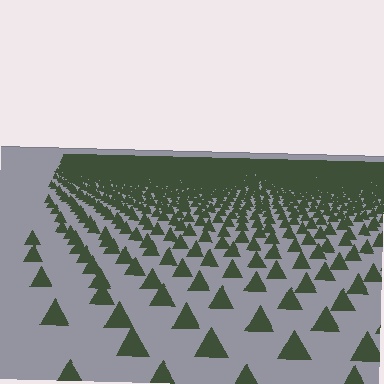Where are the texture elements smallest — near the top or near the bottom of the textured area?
Near the top.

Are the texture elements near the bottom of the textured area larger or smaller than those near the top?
Larger. Near the bottom, elements are closer to the viewer and appear at a bigger on-screen size.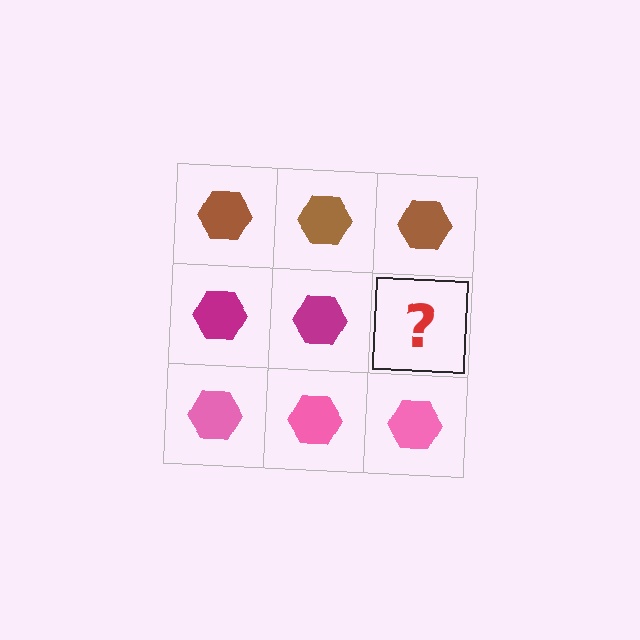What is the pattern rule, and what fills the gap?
The rule is that each row has a consistent color. The gap should be filled with a magenta hexagon.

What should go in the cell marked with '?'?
The missing cell should contain a magenta hexagon.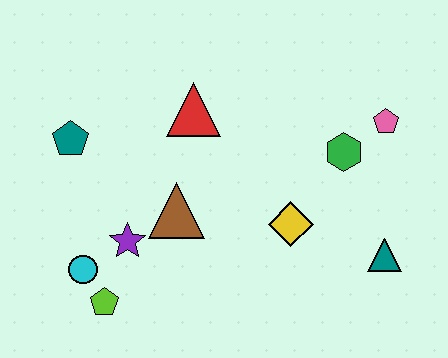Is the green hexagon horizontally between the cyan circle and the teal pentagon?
No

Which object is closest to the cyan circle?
The lime pentagon is closest to the cyan circle.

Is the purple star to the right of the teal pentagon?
Yes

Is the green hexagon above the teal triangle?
Yes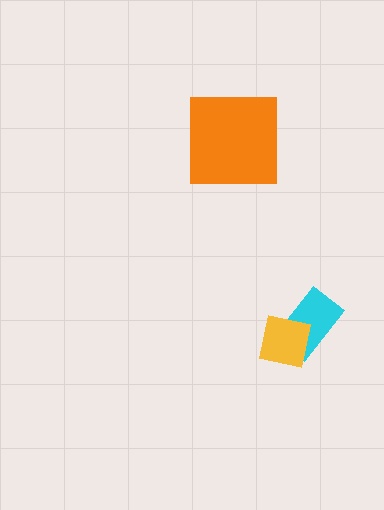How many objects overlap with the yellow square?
1 object overlaps with the yellow square.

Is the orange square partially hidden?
No, no other shape covers it.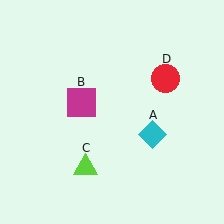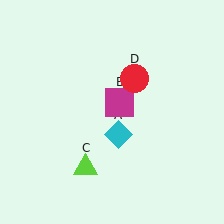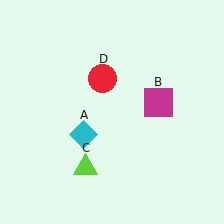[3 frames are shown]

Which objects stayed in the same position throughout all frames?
Lime triangle (object C) remained stationary.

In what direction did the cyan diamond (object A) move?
The cyan diamond (object A) moved left.